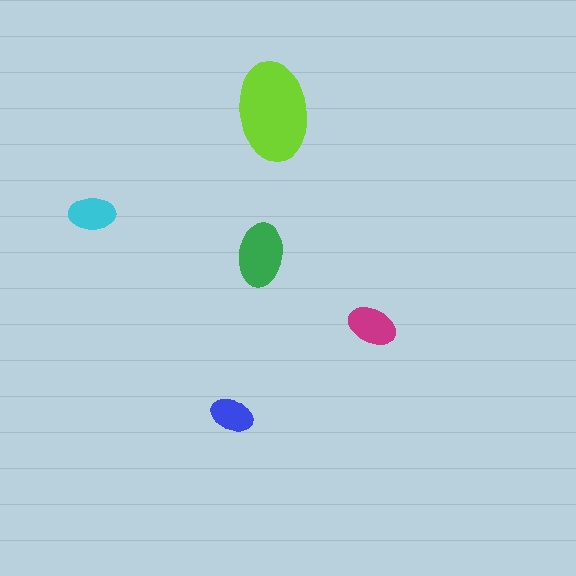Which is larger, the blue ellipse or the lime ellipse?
The lime one.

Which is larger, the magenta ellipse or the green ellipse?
The green one.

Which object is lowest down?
The blue ellipse is bottommost.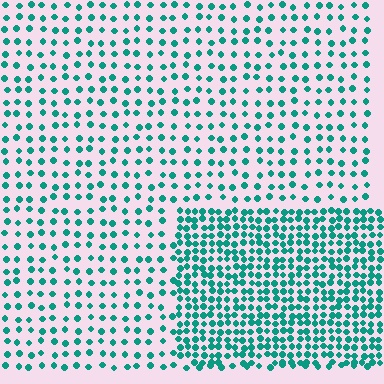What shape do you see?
I see a rectangle.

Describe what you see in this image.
The image contains small teal elements arranged at two different densities. A rectangle-shaped region is visible where the elements are more densely packed than the surrounding area.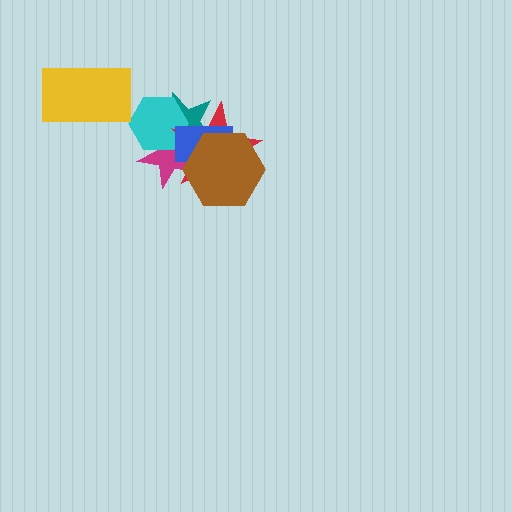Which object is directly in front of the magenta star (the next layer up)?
The teal star is directly in front of the magenta star.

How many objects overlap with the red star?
5 objects overlap with the red star.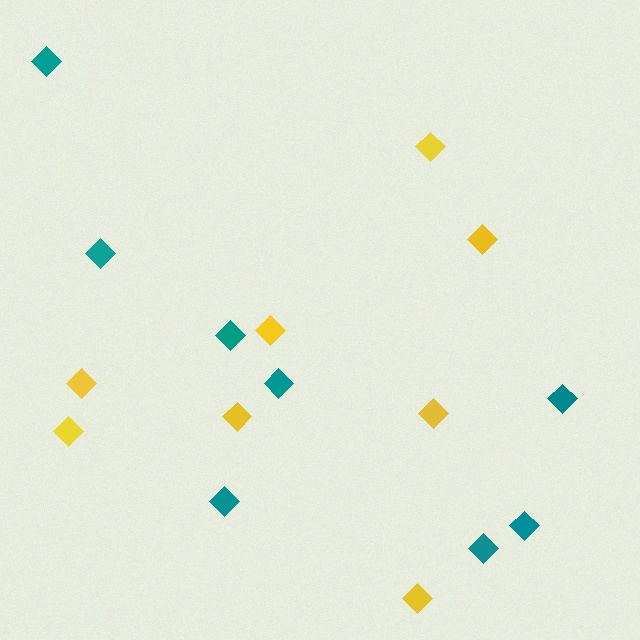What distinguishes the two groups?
There are 2 groups: one group of teal diamonds (8) and one group of yellow diamonds (8).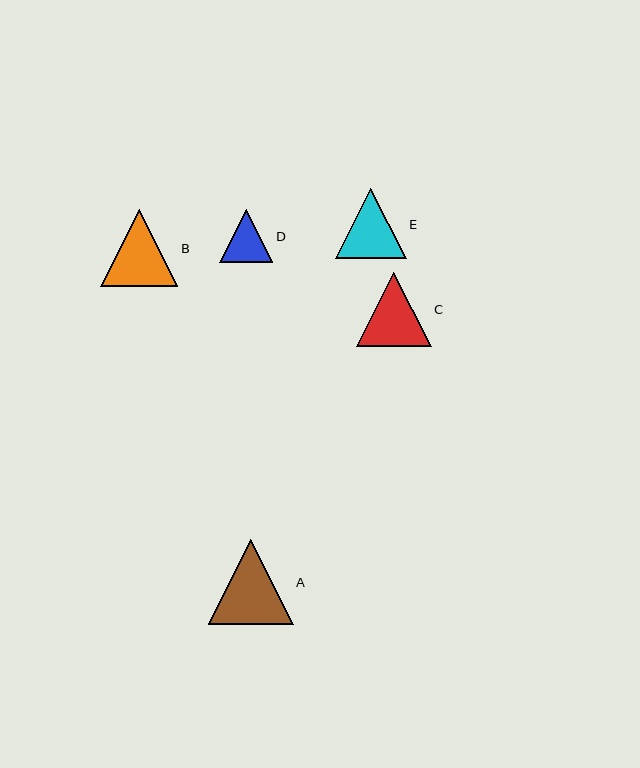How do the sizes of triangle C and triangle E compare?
Triangle C and triangle E are approximately the same size.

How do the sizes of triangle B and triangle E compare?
Triangle B and triangle E are approximately the same size.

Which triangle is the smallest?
Triangle D is the smallest with a size of approximately 53 pixels.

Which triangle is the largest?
Triangle A is the largest with a size of approximately 85 pixels.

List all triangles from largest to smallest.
From largest to smallest: A, B, C, E, D.